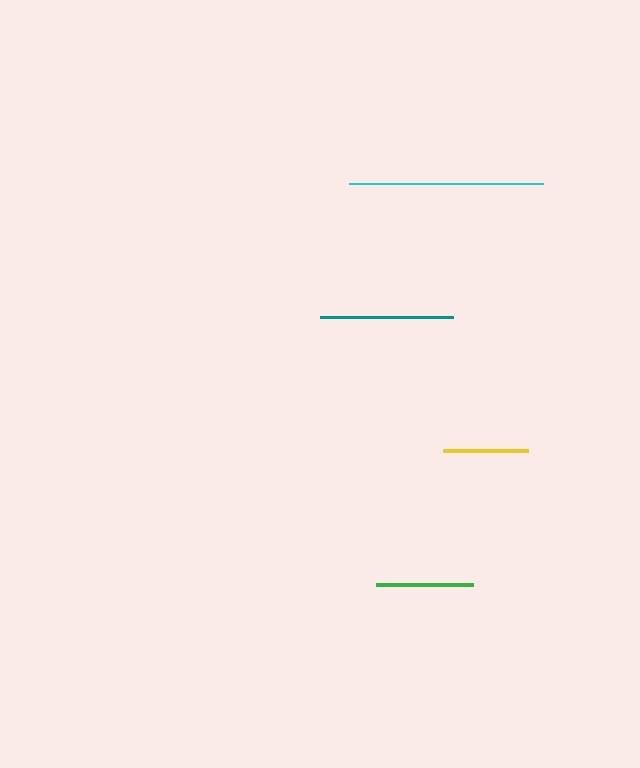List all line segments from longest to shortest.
From longest to shortest: cyan, teal, green, yellow.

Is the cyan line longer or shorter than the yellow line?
The cyan line is longer than the yellow line.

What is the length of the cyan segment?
The cyan segment is approximately 194 pixels long.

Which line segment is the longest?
The cyan line is the longest at approximately 194 pixels.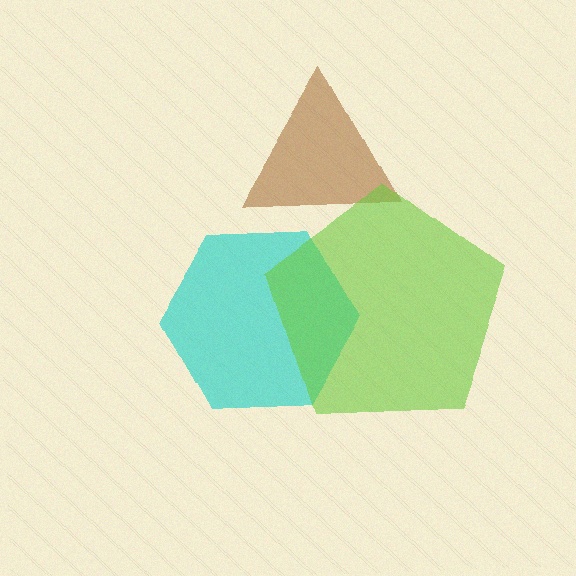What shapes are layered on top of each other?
The layered shapes are: a brown triangle, a cyan hexagon, a lime pentagon.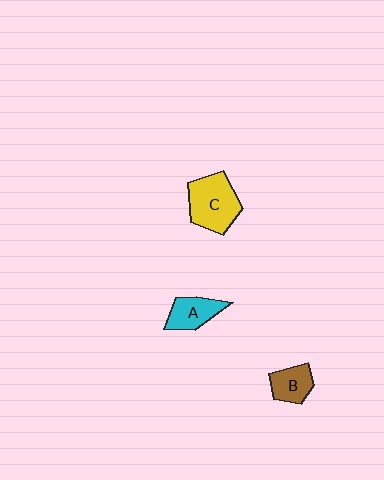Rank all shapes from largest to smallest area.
From largest to smallest: C (yellow), A (cyan), B (brown).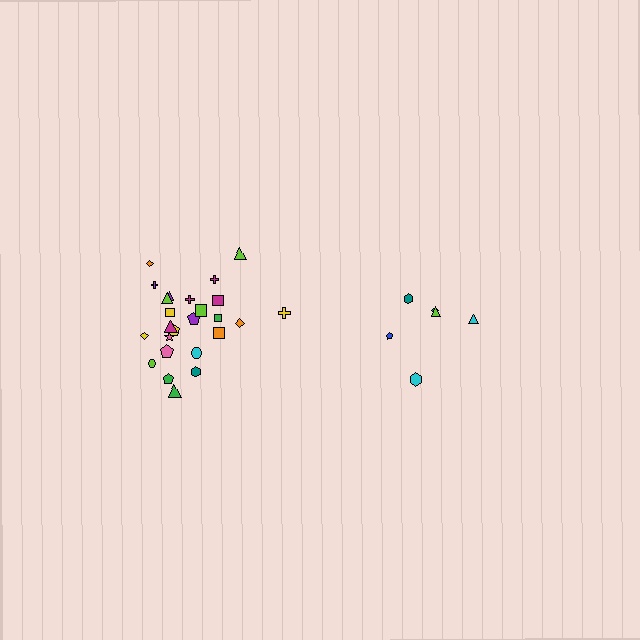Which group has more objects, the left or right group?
The left group.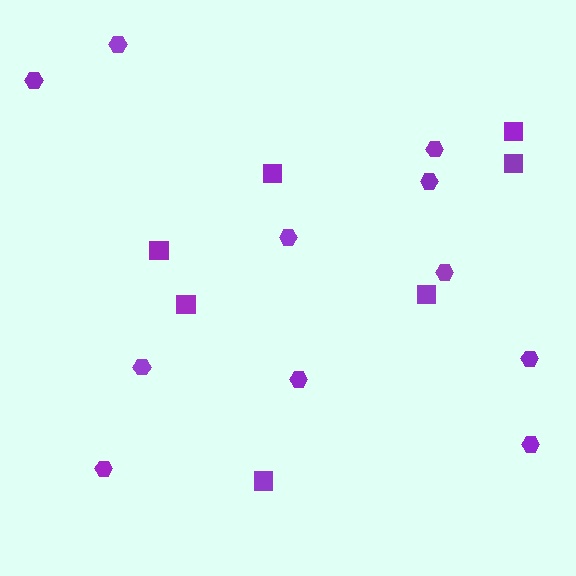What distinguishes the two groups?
There are 2 groups: one group of squares (7) and one group of hexagons (11).